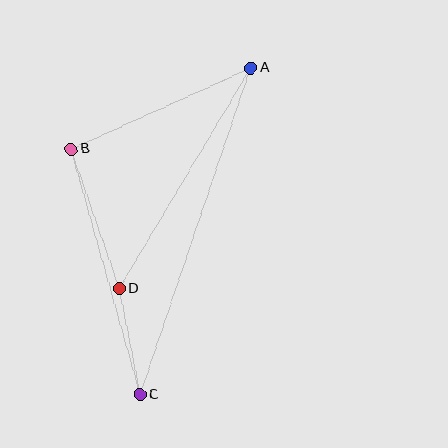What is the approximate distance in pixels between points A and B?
The distance between A and B is approximately 197 pixels.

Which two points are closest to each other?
Points C and D are closest to each other.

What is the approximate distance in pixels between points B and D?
The distance between B and D is approximately 147 pixels.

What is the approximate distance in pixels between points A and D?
The distance between A and D is approximately 257 pixels.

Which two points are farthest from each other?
Points A and C are farthest from each other.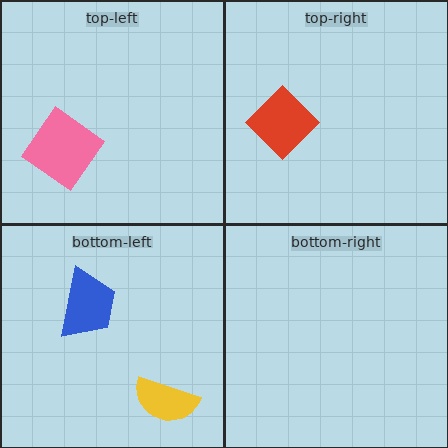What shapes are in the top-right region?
The red diamond.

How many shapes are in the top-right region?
1.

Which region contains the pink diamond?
The top-left region.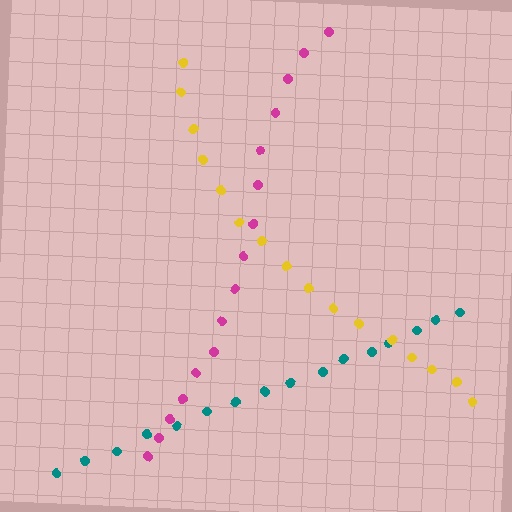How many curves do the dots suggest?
There are 3 distinct paths.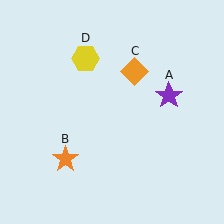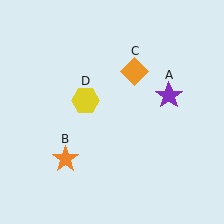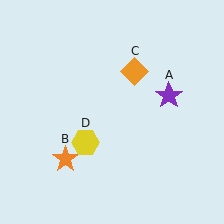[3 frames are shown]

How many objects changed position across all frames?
1 object changed position: yellow hexagon (object D).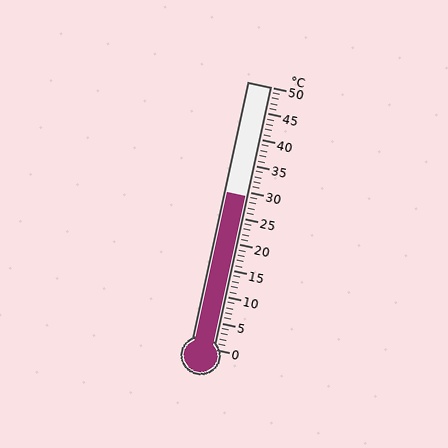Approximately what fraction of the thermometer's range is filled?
The thermometer is filled to approximately 60% of its range.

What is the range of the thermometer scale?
The thermometer scale ranges from 0°C to 50°C.